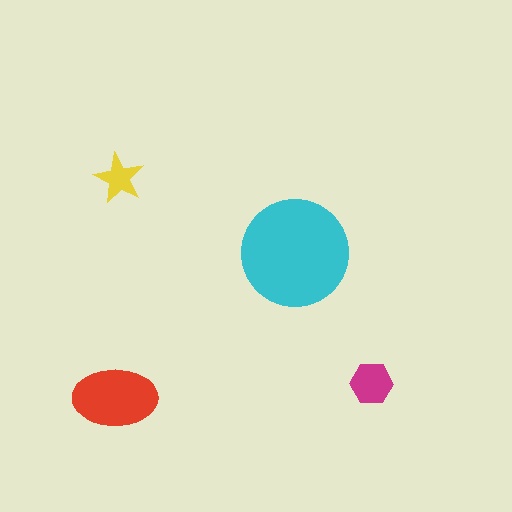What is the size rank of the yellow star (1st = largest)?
4th.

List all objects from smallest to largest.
The yellow star, the magenta hexagon, the red ellipse, the cyan circle.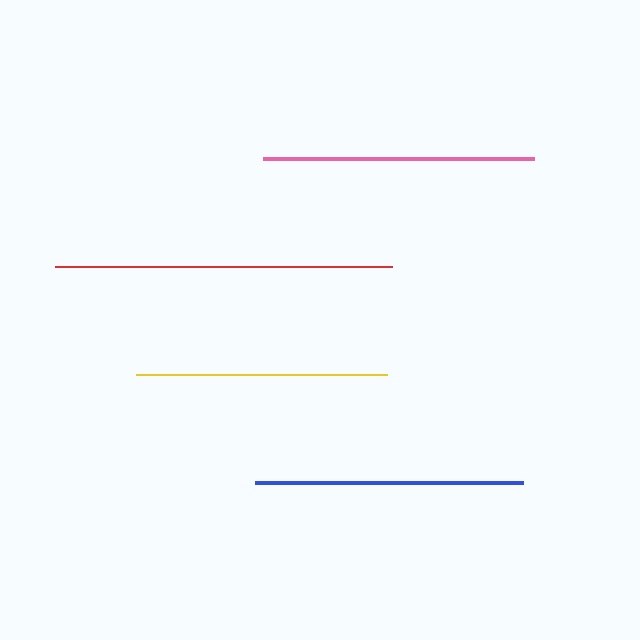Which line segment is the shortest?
The yellow line is the shortest at approximately 251 pixels.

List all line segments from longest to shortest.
From longest to shortest: red, pink, blue, yellow.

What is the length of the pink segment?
The pink segment is approximately 271 pixels long.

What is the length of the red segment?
The red segment is approximately 337 pixels long.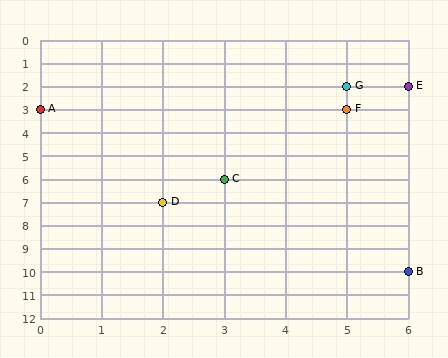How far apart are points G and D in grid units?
Points G and D are 3 columns and 5 rows apart (about 5.8 grid units diagonally).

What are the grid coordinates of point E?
Point E is at grid coordinates (6, 2).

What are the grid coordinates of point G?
Point G is at grid coordinates (5, 2).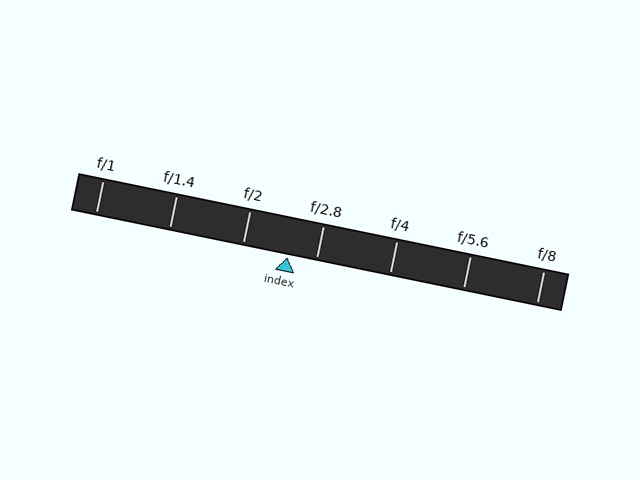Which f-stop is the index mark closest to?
The index mark is closest to f/2.8.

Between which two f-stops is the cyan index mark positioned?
The index mark is between f/2 and f/2.8.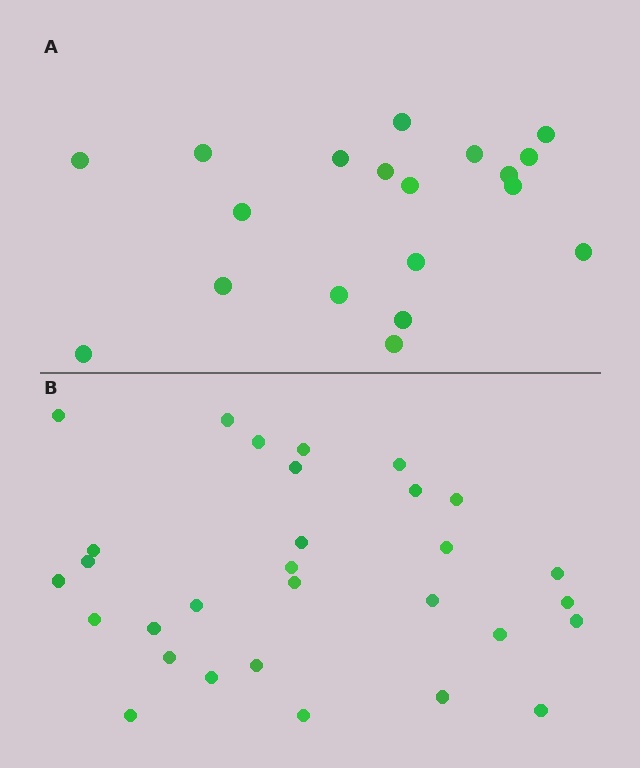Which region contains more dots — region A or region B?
Region B (the bottom region) has more dots.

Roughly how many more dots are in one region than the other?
Region B has roughly 12 or so more dots than region A.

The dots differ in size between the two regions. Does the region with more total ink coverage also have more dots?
No. Region A has more total ink coverage because its dots are larger, but region B actually contains more individual dots. Total area can be misleading — the number of items is what matters here.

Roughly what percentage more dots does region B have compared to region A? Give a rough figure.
About 60% more.